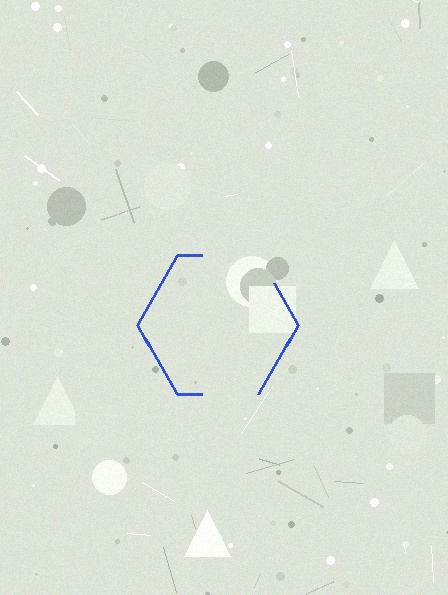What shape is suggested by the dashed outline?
The dashed outline suggests a hexagon.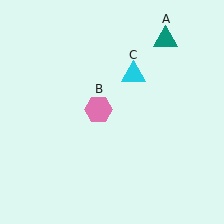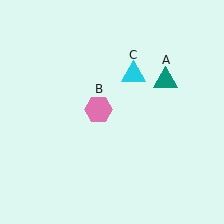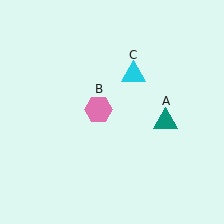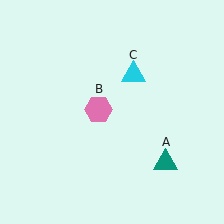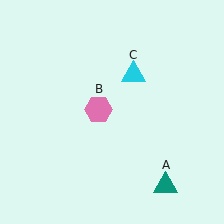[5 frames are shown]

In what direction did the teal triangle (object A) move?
The teal triangle (object A) moved down.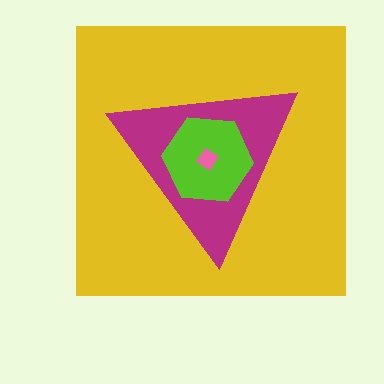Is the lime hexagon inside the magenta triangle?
Yes.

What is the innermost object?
The pink diamond.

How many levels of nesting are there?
4.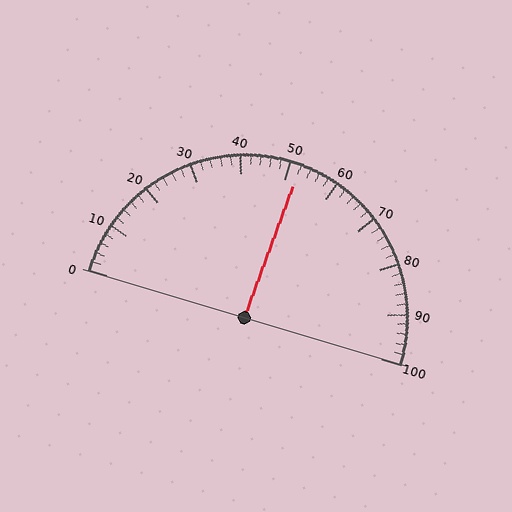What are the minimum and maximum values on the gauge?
The gauge ranges from 0 to 100.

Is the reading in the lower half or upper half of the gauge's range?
The reading is in the upper half of the range (0 to 100).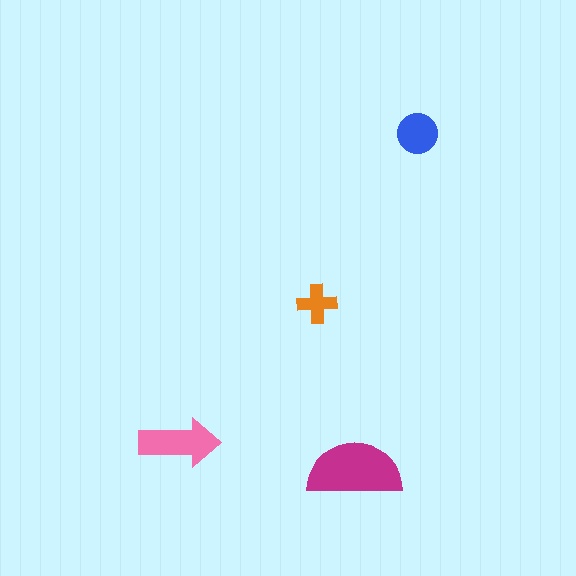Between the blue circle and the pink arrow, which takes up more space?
The pink arrow.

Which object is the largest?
The magenta semicircle.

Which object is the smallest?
The orange cross.